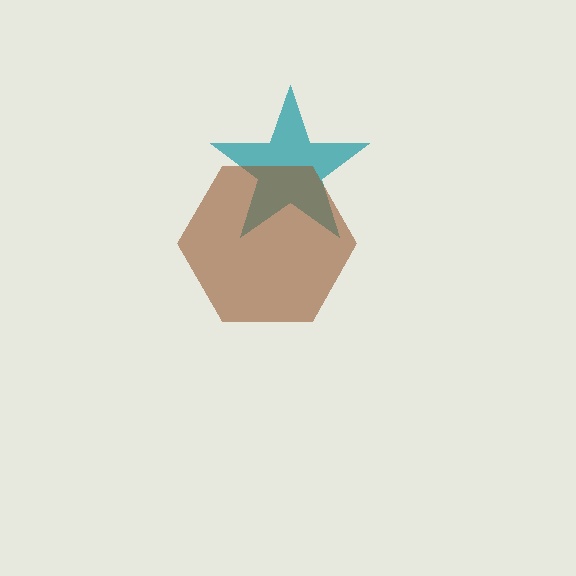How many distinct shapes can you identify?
There are 2 distinct shapes: a teal star, a brown hexagon.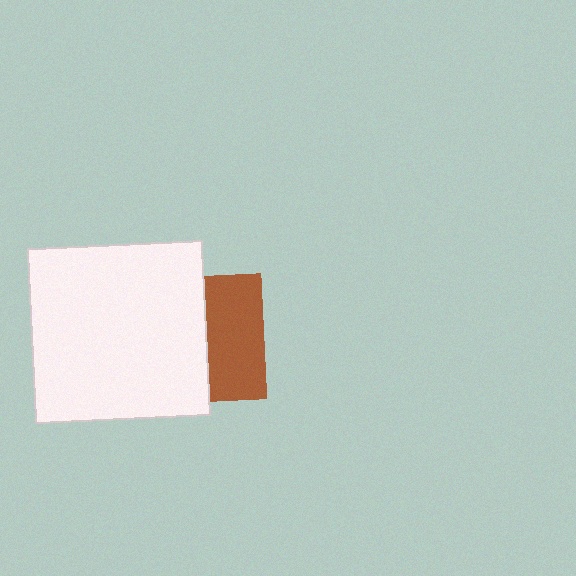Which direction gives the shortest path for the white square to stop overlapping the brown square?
Moving left gives the shortest separation.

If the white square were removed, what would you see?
You would see the complete brown square.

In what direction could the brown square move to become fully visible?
The brown square could move right. That would shift it out from behind the white square entirely.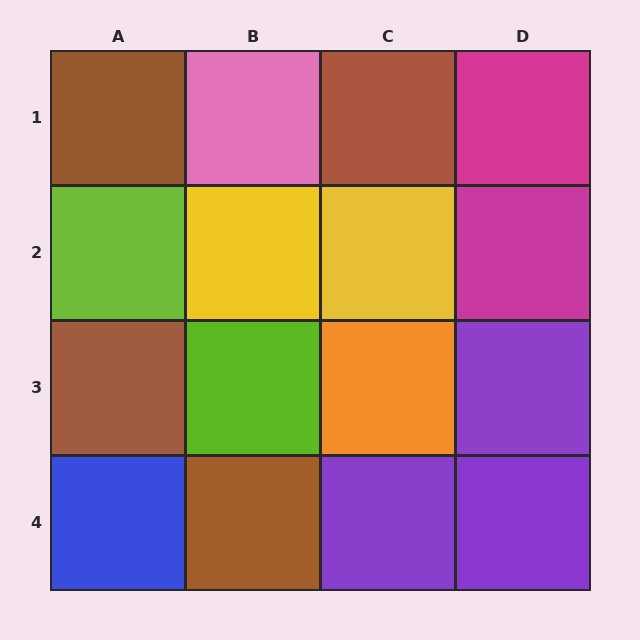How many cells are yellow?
2 cells are yellow.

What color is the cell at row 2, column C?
Yellow.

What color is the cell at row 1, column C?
Brown.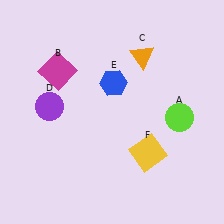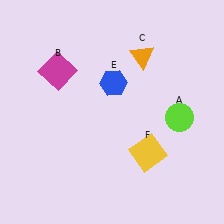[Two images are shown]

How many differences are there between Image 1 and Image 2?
There is 1 difference between the two images.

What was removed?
The purple circle (D) was removed in Image 2.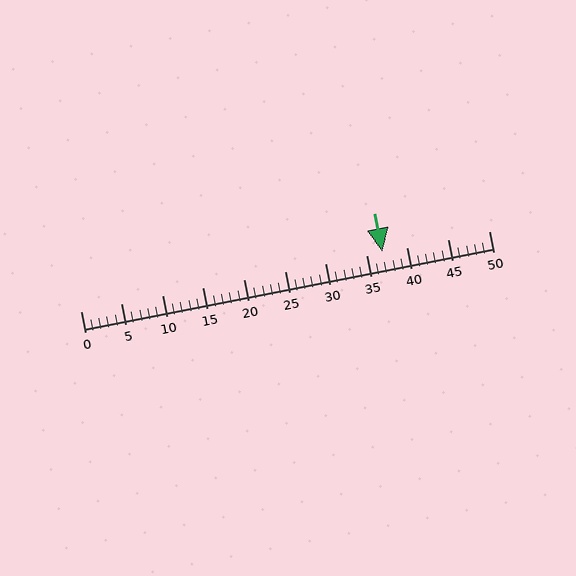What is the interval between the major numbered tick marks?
The major tick marks are spaced 5 units apart.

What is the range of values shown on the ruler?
The ruler shows values from 0 to 50.